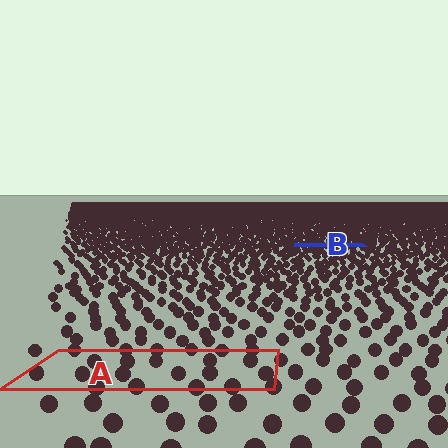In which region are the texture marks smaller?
The texture marks are smaller in region B, because it is farther away.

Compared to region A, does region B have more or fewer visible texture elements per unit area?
Region B has more texture elements per unit area — they are packed more densely because it is farther away.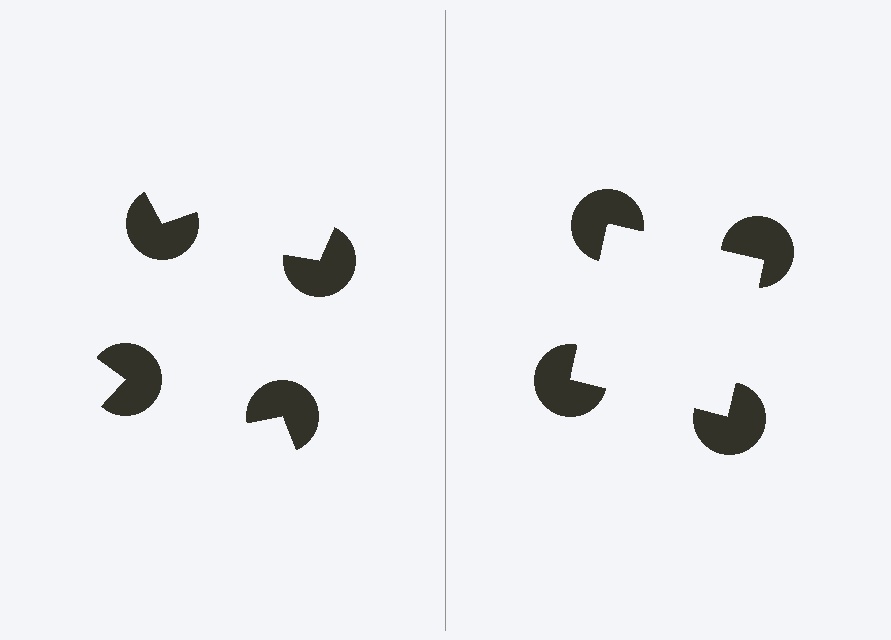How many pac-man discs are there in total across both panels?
8 — 4 on each side.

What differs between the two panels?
The pac-man discs are positioned identically on both sides; only the wedge orientations differ. On the right they align to a square; on the left they are misaligned.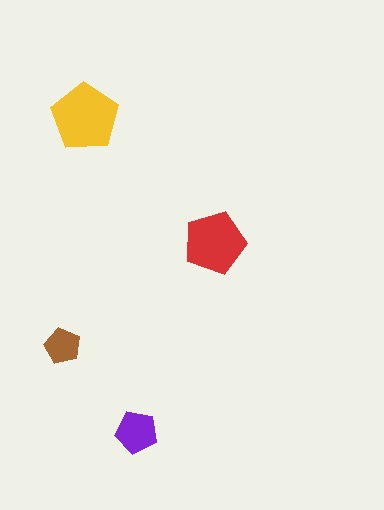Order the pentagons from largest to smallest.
the yellow one, the red one, the purple one, the brown one.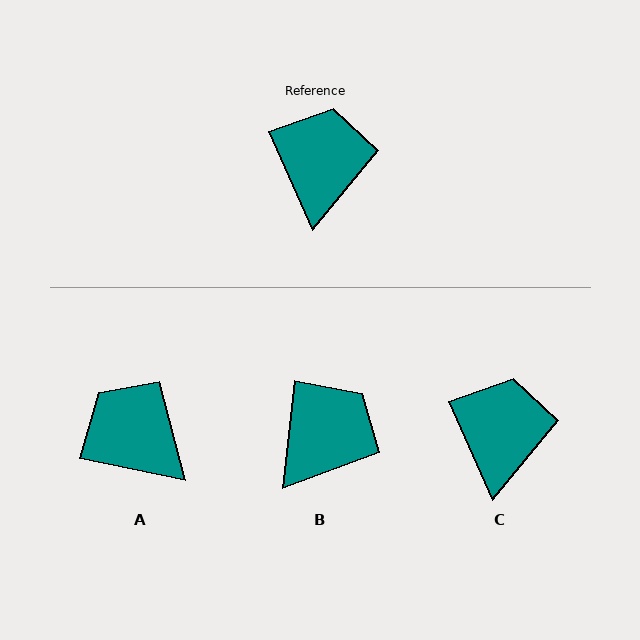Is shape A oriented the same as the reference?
No, it is off by about 54 degrees.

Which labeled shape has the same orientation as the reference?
C.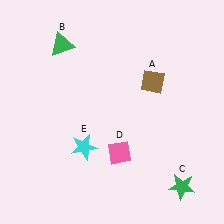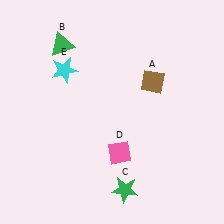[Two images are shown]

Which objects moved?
The objects that moved are: the green star (C), the cyan star (E).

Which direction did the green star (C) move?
The green star (C) moved left.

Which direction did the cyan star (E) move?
The cyan star (E) moved up.